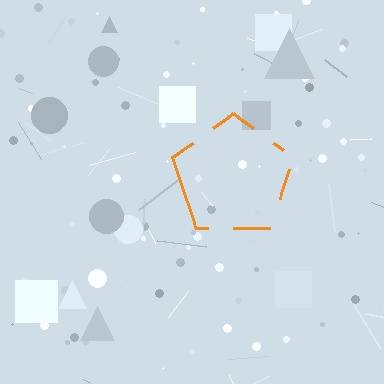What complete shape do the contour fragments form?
The contour fragments form a pentagon.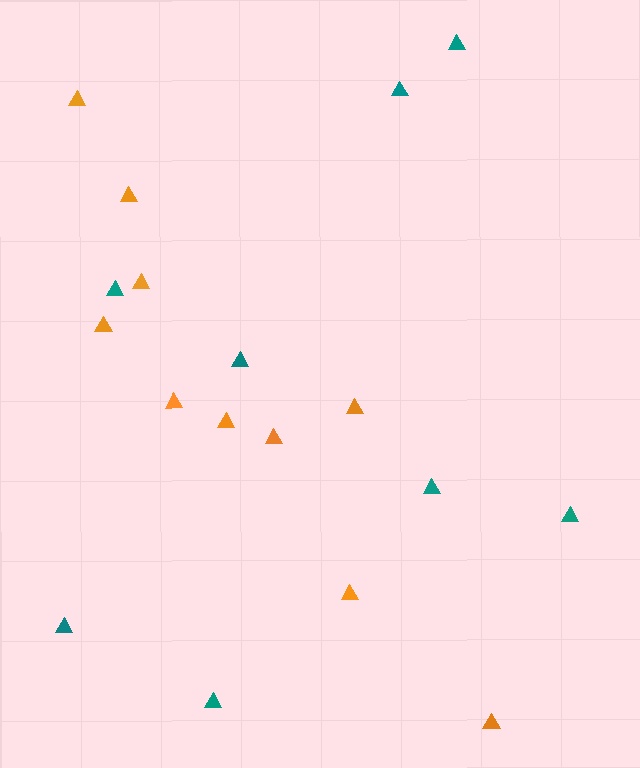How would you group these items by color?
There are 2 groups: one group of teal triangles (8) and one group of orange triangles (10).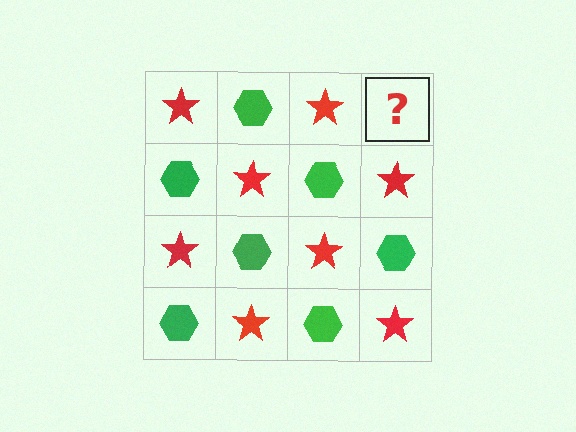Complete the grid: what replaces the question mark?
The question mark should be replaced with a green hexagon.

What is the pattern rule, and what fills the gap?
The rule is that it alternates red star and green hexagon in a checkerboard pattern. The gap should be filled with a green hexagon.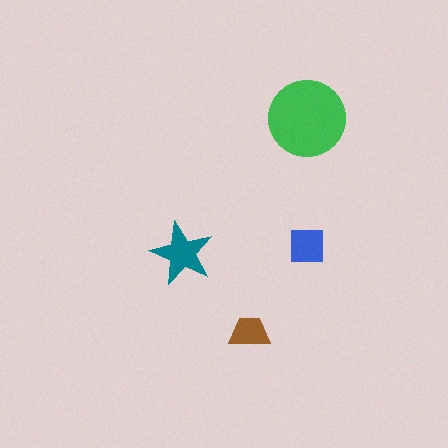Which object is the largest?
The green circle.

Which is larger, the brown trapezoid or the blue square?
The blue square.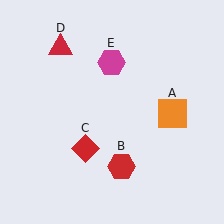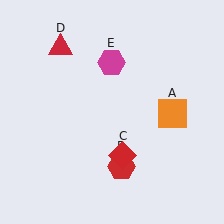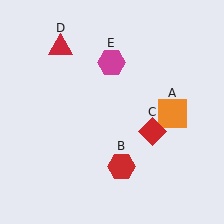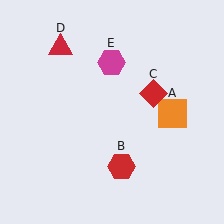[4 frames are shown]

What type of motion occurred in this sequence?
The red diamond (object C) rotated counterclockwise around the center of the scene.